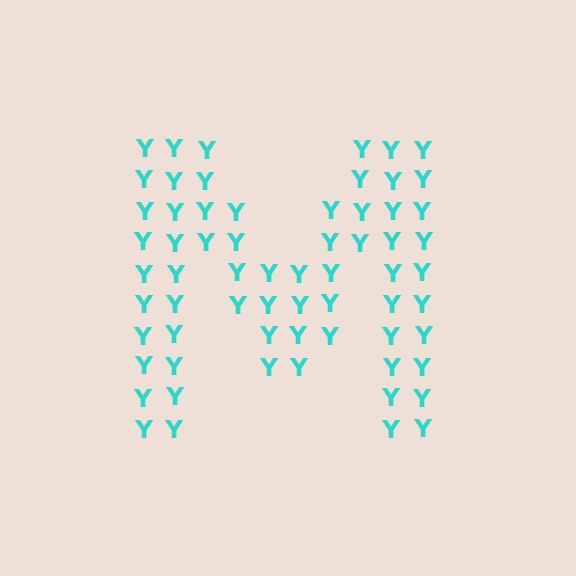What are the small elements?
The small elements are letter Y's.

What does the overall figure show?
The overall figure shows the letter M.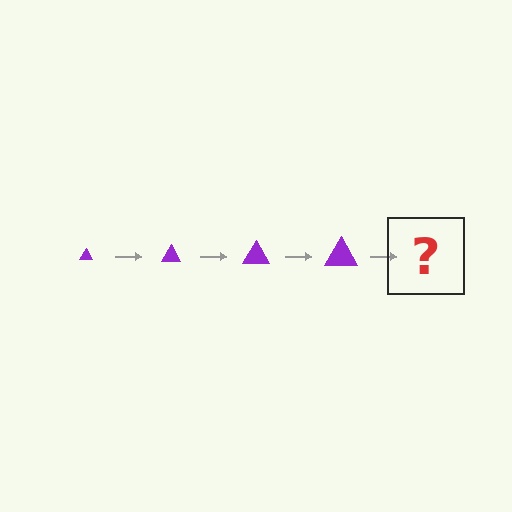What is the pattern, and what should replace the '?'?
The pattern is that the triangle gets progressively larger each step. The '?' should be a purple triangle, larger than the previous one.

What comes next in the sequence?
The next element should be a purple triangle, larger than the previous one.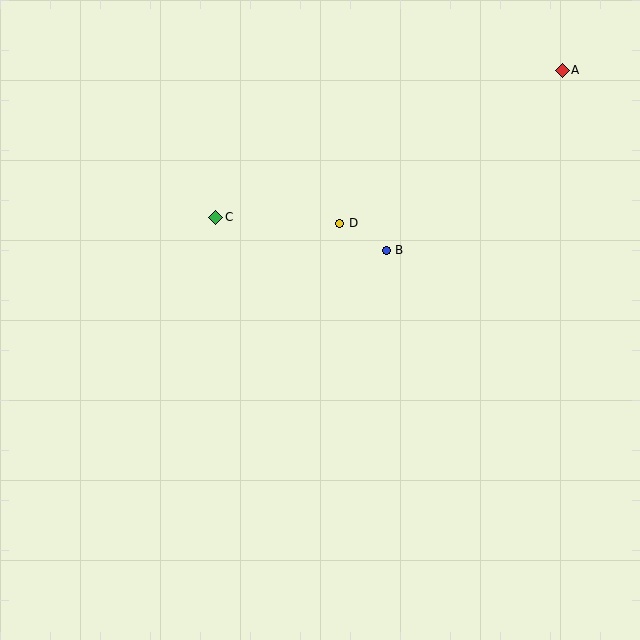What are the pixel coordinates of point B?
Point B is at (386, 250).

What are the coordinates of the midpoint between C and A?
The midpoint between C and A is at (389, 144).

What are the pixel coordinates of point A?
Point A is at (562, 70).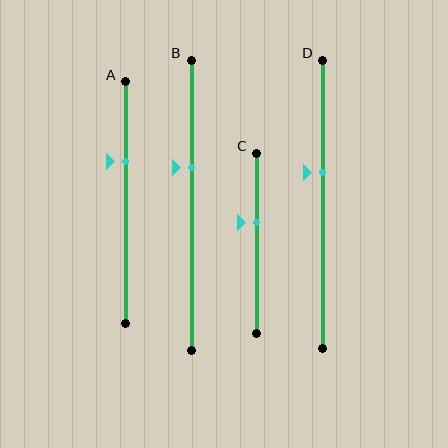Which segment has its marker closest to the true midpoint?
Segment D has its marker closest to the true midpoint.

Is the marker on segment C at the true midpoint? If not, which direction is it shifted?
No, the marker on segment C is shifted upward by about 12% of the segment length.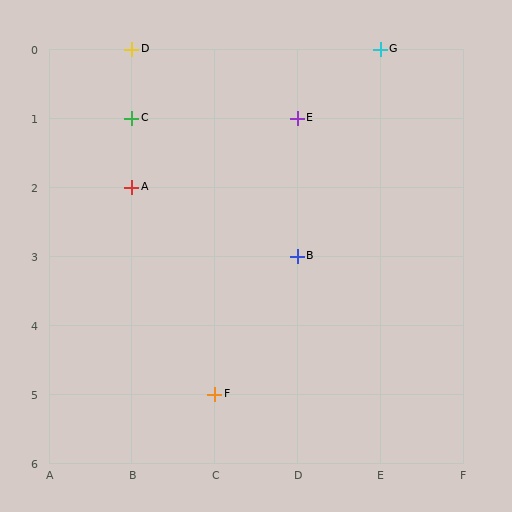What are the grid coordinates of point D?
Point D is at grid coordinates (B, 0).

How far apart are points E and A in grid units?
Points E and A are 2 columns and 1 row apart (about 2.2 grid units diagonally).